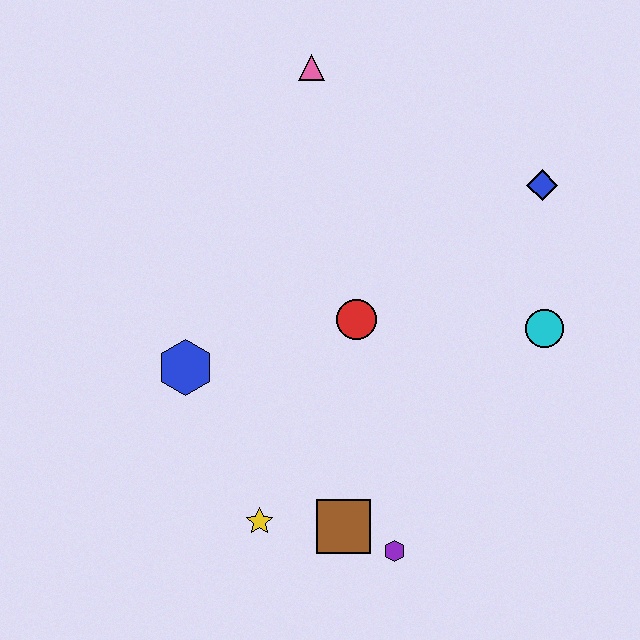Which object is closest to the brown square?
The purple hexagon is closest to the brown square.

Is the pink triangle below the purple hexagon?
No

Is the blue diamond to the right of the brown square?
Yes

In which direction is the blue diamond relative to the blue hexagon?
The blue diamond is to the right of the blue hexagon.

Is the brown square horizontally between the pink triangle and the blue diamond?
Yes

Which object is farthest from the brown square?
The pink triangle is farthest from the brown square.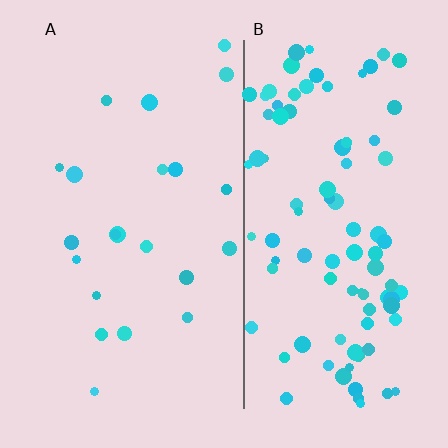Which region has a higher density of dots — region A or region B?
B (the right).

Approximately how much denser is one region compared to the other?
Approximately 4.3× — region B over region A.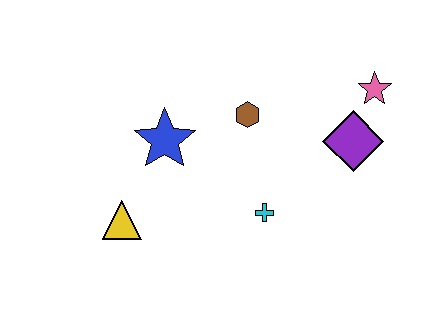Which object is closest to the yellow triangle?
The blue star is closest to the yellow triangle.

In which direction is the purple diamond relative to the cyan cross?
The purple diamond is to the right of the cyan cross.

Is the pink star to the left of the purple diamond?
No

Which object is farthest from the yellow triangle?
The pink star is farthest from the yellow triangle.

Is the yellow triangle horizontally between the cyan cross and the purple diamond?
No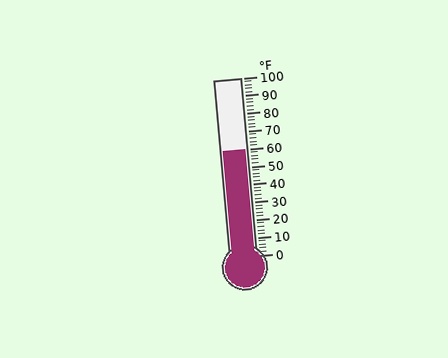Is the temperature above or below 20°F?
The temperature is above 20°F.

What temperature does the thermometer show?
The thermometer shows approximately 60°F.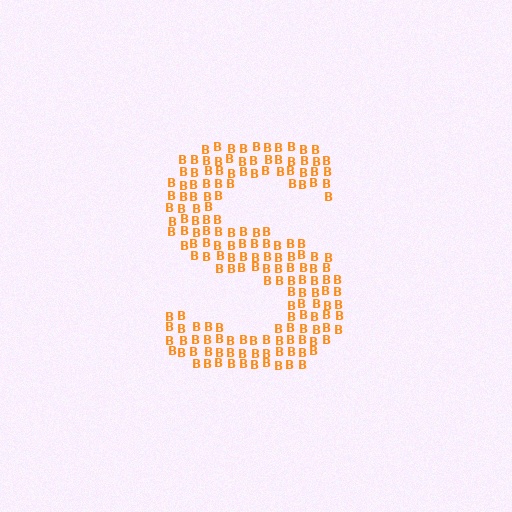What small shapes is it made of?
It is made of small letter B's.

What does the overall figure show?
The overall figure shows the letter S.